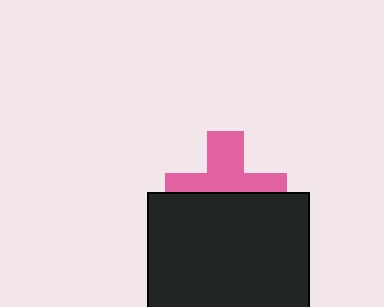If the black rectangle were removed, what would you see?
You would see the complete pink cross.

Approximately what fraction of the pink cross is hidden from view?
Roughly 50% of the pink cross is hidden behind the black rectangle.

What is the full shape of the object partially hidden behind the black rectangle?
The partially hidden object is a pink cross.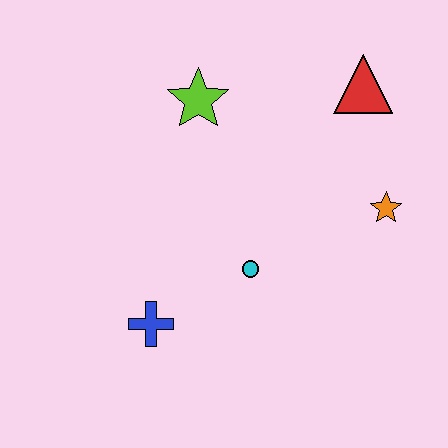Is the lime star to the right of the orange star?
No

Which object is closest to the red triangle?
The orange star is closest to the red triangle.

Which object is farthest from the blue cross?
The red triangle is farthest from the blue cross.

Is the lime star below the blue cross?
No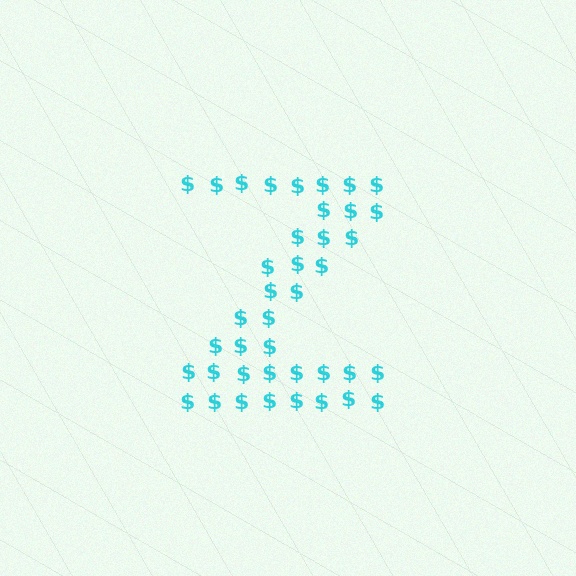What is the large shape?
The large shape is the letter Z.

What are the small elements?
The small elements are dollar signs.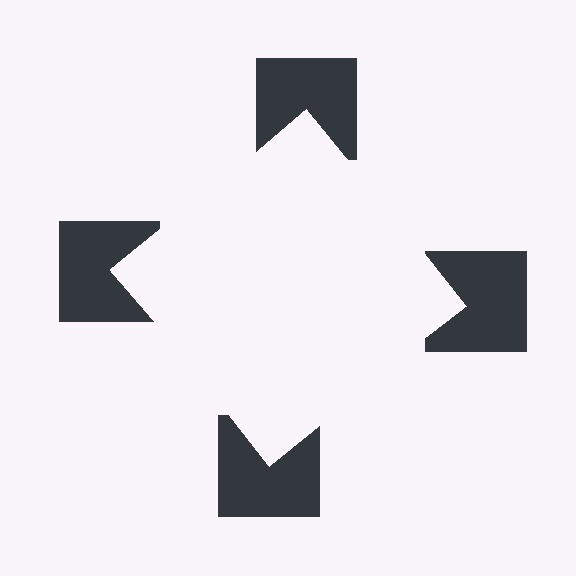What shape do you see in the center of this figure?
An illusory square — its edges are inferred from the aligned wedge cuts in the notched squares, not physically drawn.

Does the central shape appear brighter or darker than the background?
It typically appears slightly brighter than the background, even though no actual brightness change is drawn.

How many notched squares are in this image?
There are 4 — one at each vertex of the illusory square.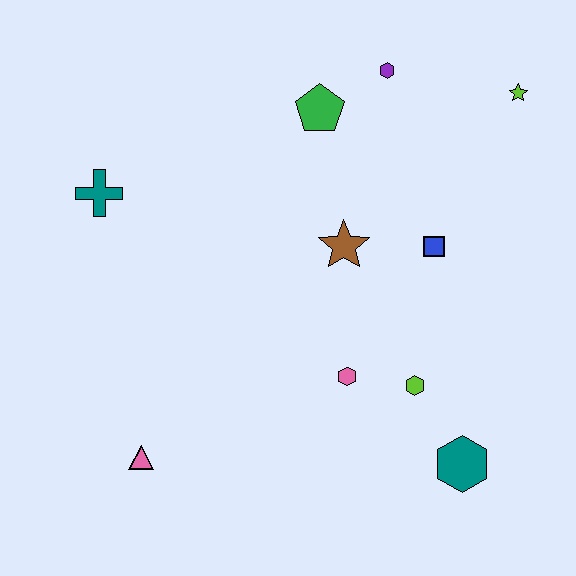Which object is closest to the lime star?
The purple hexagon is closest to the lime star.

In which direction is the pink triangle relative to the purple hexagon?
The pink triangle is below the purple hexagon.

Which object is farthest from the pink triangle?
The lime star is farthest from the pink triangle.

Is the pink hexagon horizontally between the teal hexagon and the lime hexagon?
No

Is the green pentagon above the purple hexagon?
No